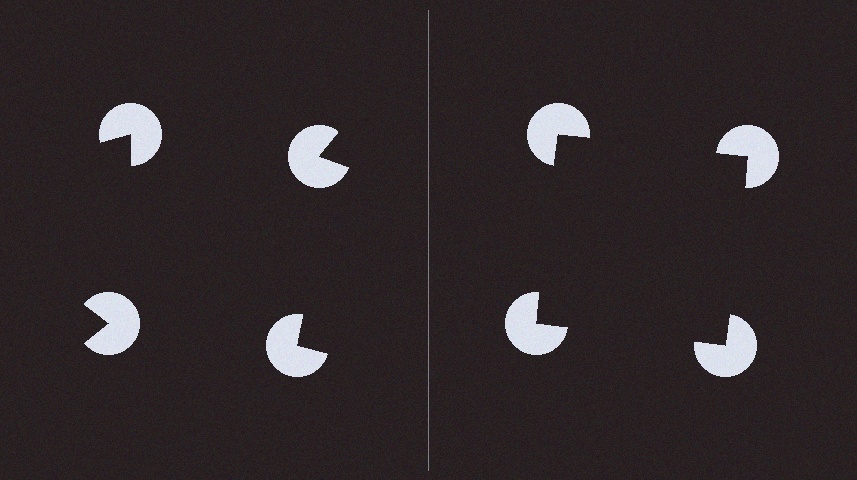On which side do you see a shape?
An illusory square appears on the right side. On the left side the wedge cuts are rotated, so no coherent shape forms.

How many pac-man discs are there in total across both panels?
8 — 4 on each side.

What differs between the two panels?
The pac-man discs are positioned identically on both sides; only the wedge orientations differ. On the right they align to a square; on the left they are misaligned.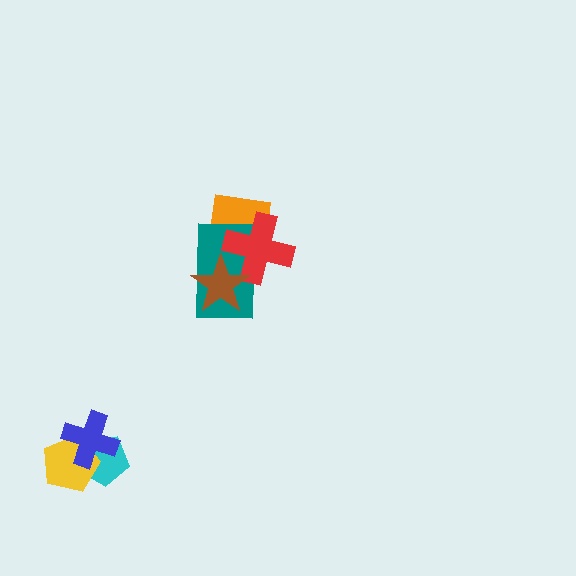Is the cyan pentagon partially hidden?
Yes, it is partially covered by another shape.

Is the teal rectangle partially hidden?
Yes, it is partially covered by another shape.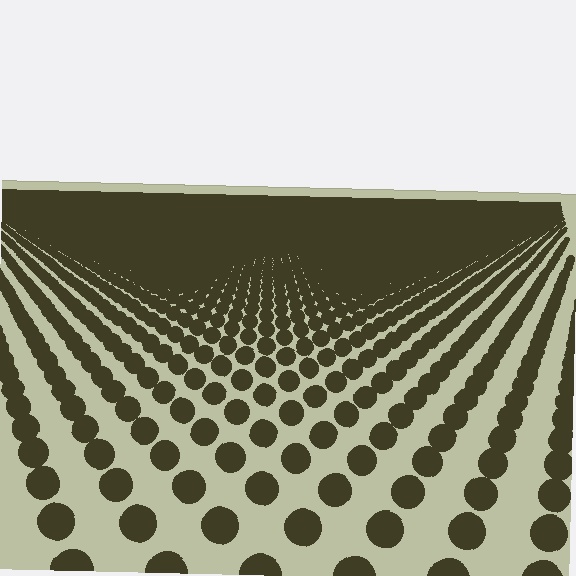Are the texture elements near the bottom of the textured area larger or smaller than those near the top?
Larger. Near the bottom, elements are closer to the viewer and appear at a bigger on-screen size.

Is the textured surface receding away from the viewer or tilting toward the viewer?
The surface is receding away from the viewer. Texture elements get smaller and denser toward the top.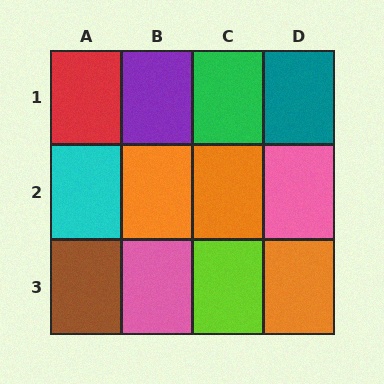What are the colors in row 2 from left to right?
Cyan, orange, orange, pink.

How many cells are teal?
1 cell is teal.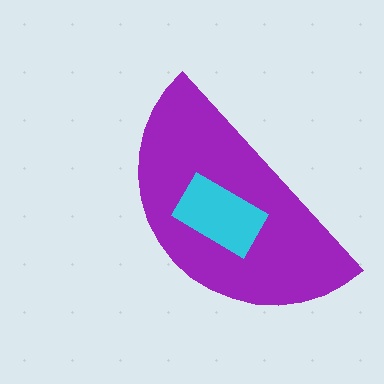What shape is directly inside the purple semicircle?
The cyan rectangle.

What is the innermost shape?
The cyan rectangle.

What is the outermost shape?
The purple semicircle.